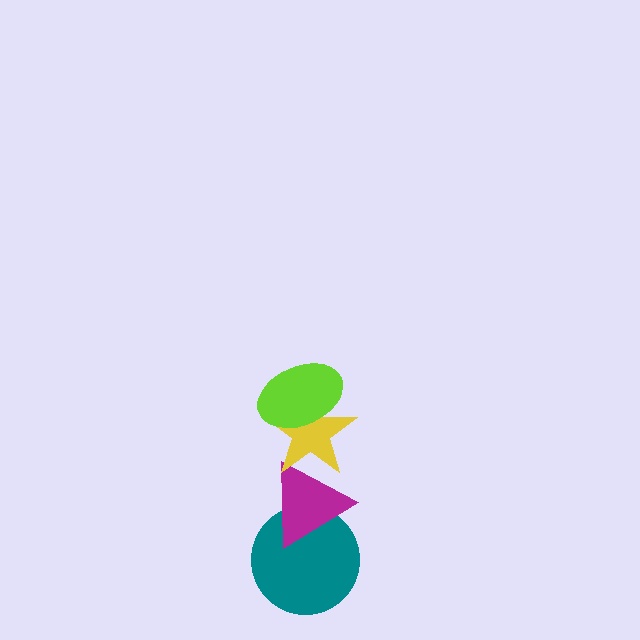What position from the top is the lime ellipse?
The lime ellipse is 1st from the top.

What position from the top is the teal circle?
The teal circle is 4th from the top.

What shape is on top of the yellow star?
The lime ellipse is on top of the yellow star.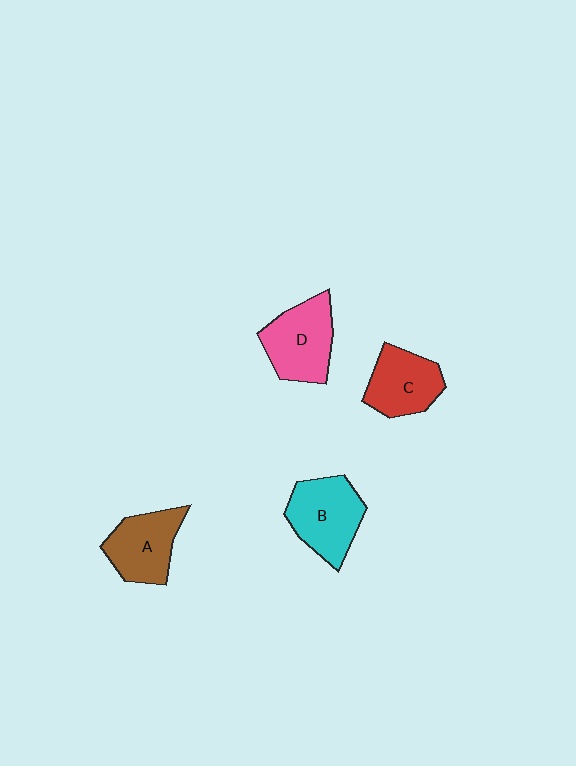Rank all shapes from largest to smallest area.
From largest to smallest: B (cyan), D (pink), A (brown), C (red).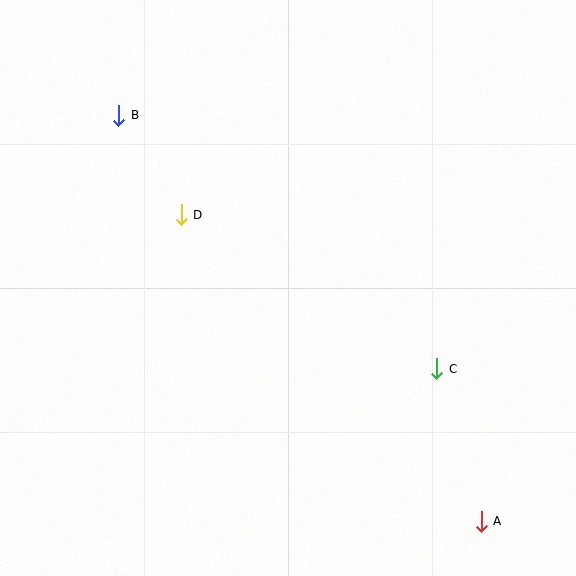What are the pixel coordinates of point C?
Point C is at (437, 369).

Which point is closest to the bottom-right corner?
Point A is closest to the bottom-right corner.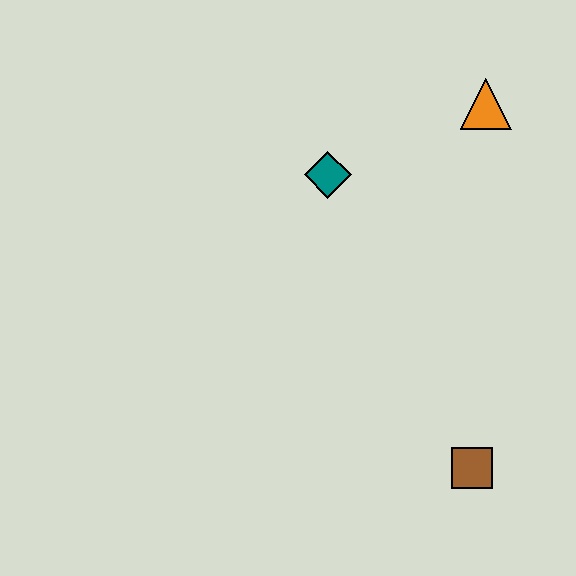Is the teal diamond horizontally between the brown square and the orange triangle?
No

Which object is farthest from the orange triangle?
The brown square is farthest from the orange triangle.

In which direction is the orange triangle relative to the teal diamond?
The orange triangle is to the right of the teal diamond.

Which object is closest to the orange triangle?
The teal diamond is closest to the orange triangle.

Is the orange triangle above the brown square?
Yes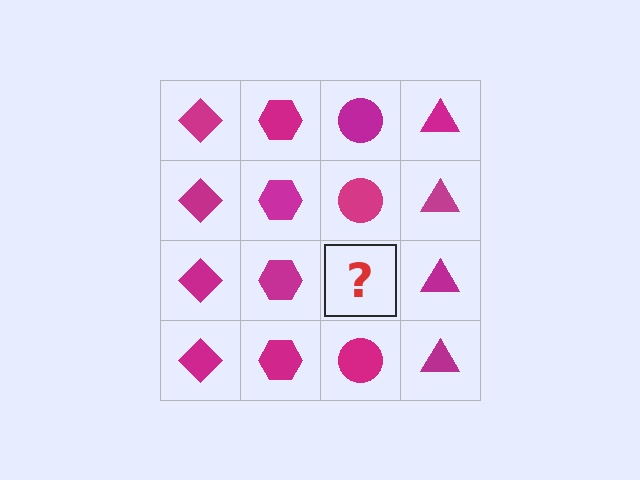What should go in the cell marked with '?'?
The missing cell should contain a magenta circle.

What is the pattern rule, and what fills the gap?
The rule is that each column has a consistent shape. The gap should be filled with a magenta circle.